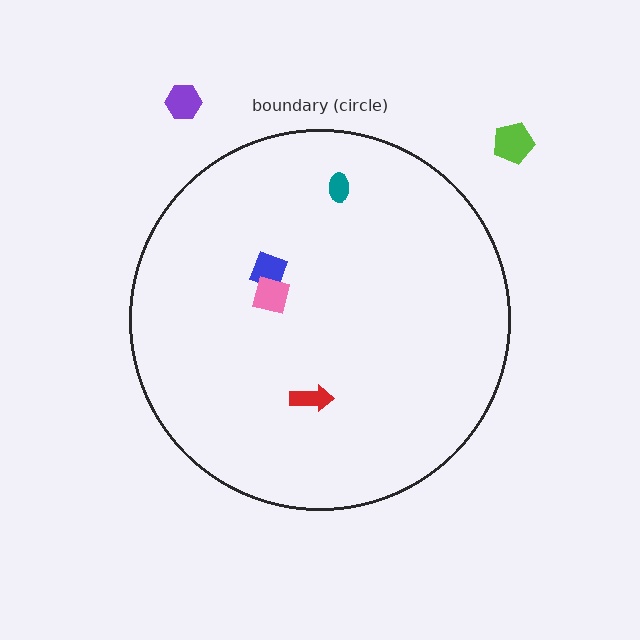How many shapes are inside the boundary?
4 inside, 2 outside.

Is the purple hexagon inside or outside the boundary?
Outside.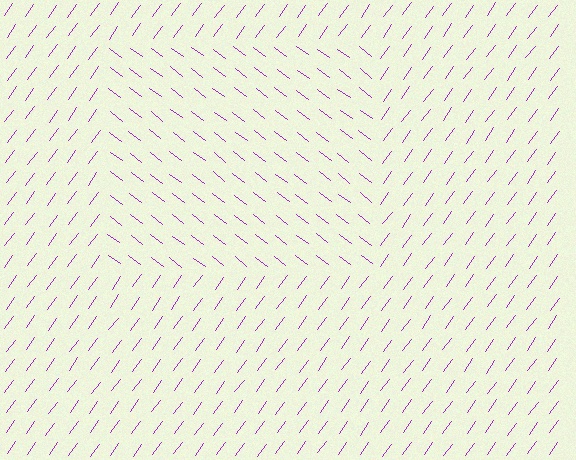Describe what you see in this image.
The image is filled with small purple line segments. A rectangle region in the image has lines oriented differently from the surrounding lines, creating a visible texture boundary.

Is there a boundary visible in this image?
Yes, there is a texture boundary formed by a change in line orientation.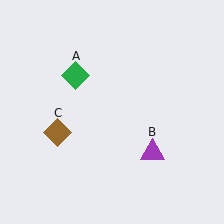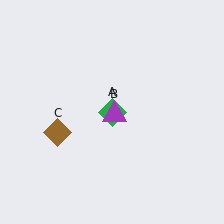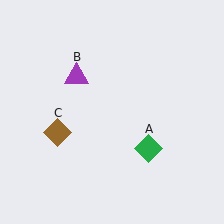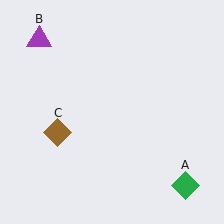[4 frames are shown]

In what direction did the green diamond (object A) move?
The green diamond (object A) moved down and to the right.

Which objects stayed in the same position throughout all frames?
Brown diamond (object C) remained stationary.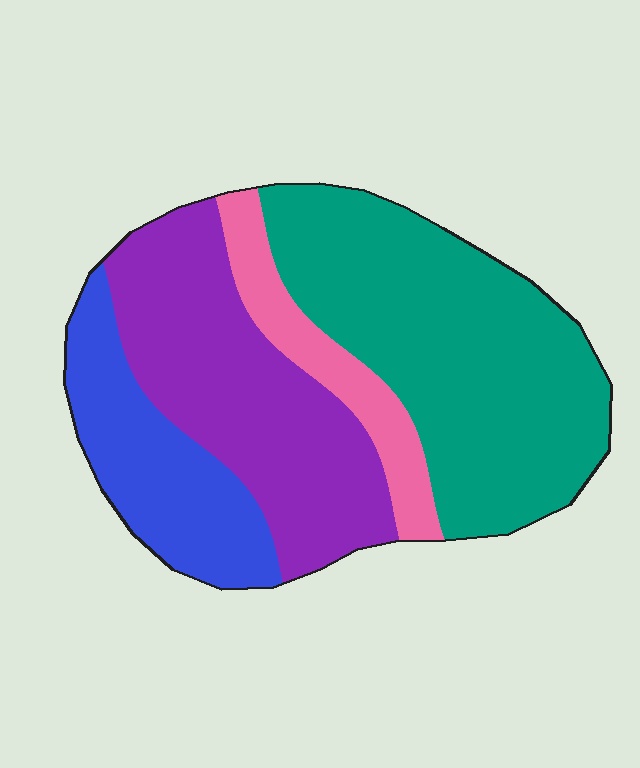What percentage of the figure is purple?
Purple takes up about one third (1/3) of the figure.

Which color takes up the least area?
Pink, at roughly 10%.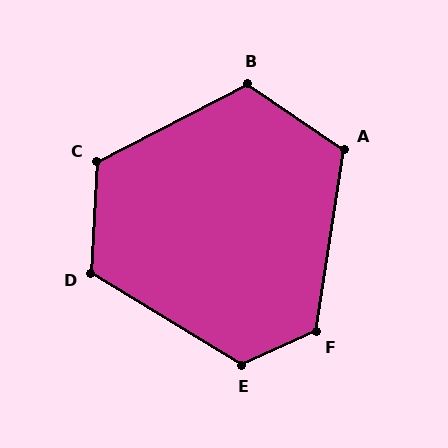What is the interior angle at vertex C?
Approximately 120 degrees (obtuse).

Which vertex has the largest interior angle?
E, at approximately 125 degrees.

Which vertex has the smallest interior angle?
A, at approximately 115 degrees.